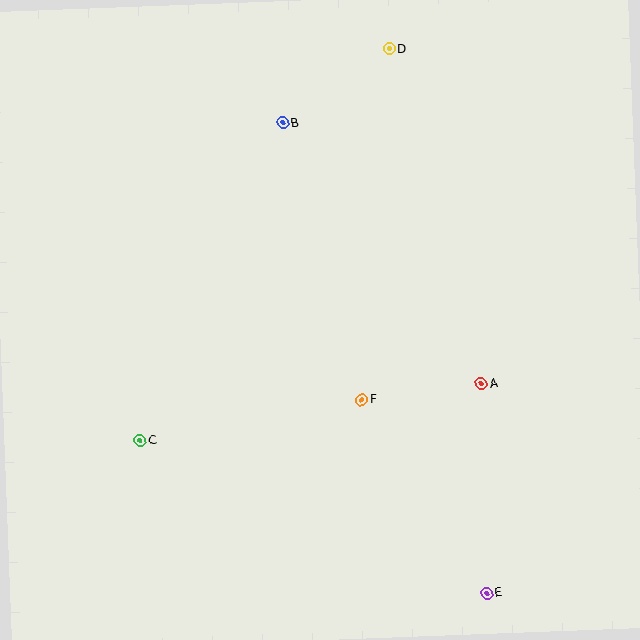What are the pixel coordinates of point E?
Point E is at (486, 593).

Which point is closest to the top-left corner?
Point B is closest to the top-left corner.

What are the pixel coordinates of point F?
Point F is at (362, 400).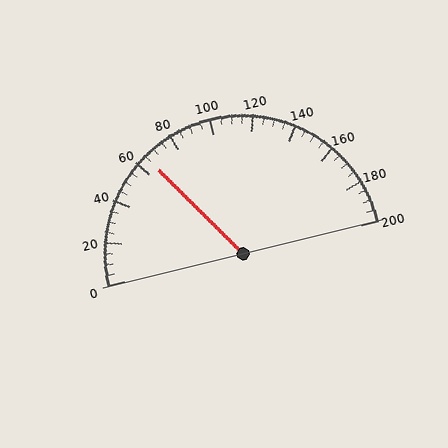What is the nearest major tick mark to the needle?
The nearest major tick mark is 60.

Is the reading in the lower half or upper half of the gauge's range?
The reading is in the lower half of the range (0 to 200).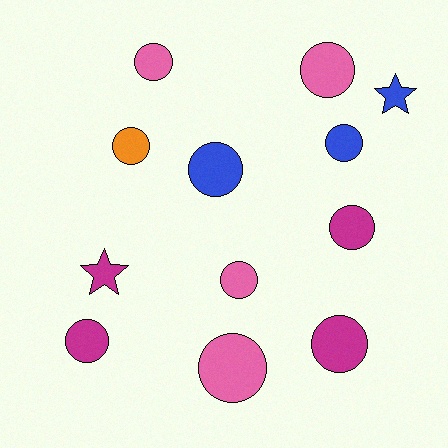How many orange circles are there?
There is 1 orange circle.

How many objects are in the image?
There are 12 objects.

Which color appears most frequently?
Pink, with 4 objects.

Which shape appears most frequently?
Circle, with 10 objects.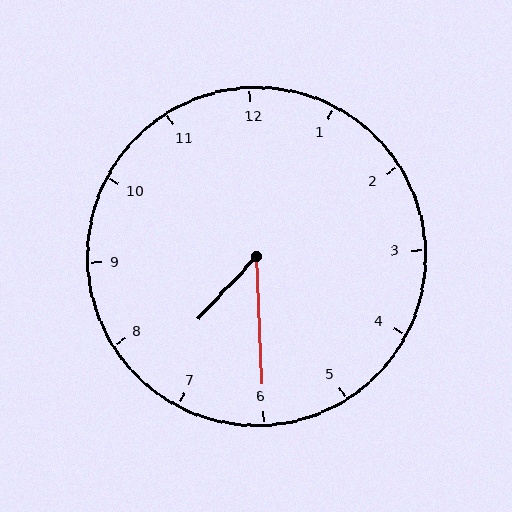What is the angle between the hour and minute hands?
Approximately 45 degrees.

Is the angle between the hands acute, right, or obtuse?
It is acute.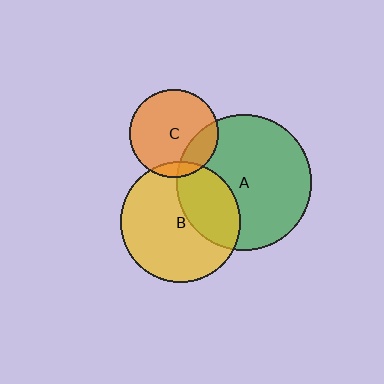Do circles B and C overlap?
Yes.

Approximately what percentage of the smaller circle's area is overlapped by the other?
Approximately 10%.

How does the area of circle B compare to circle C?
Approximately 1.9 times.